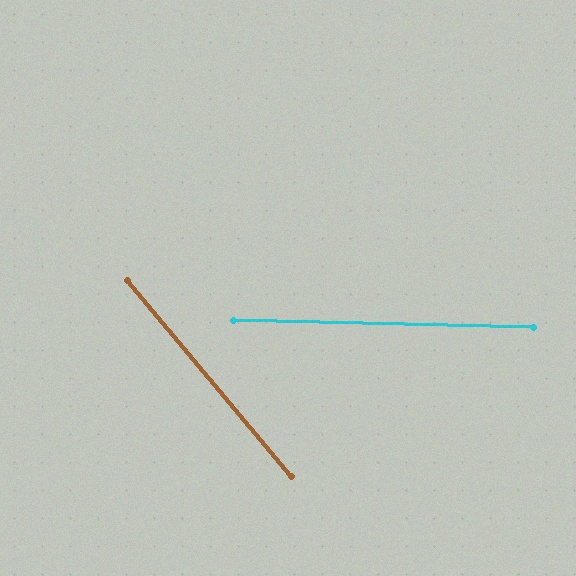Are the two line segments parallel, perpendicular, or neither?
Neither parallel nor perpendicular — they differ by about 49°.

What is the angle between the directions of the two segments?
Approximately 49 degrees.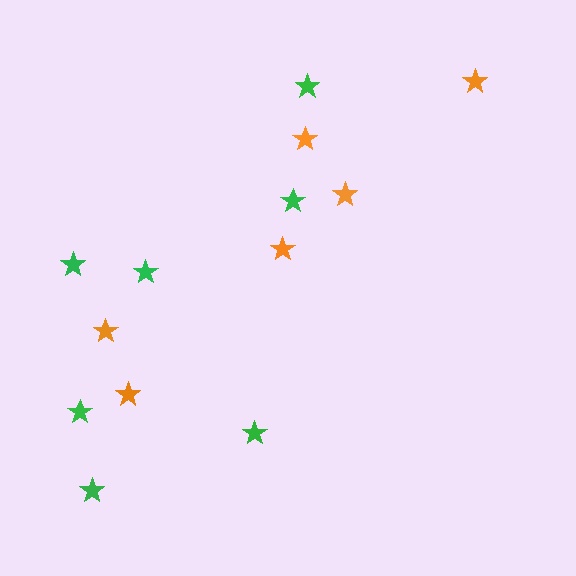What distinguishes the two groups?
There are 2 groups: one group of orange stars (6) and one group of green stars (7).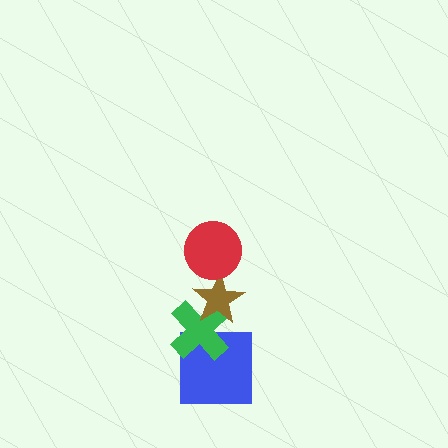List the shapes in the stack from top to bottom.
From top to bottom: the red circle, the brown star, the green cross, the blue square.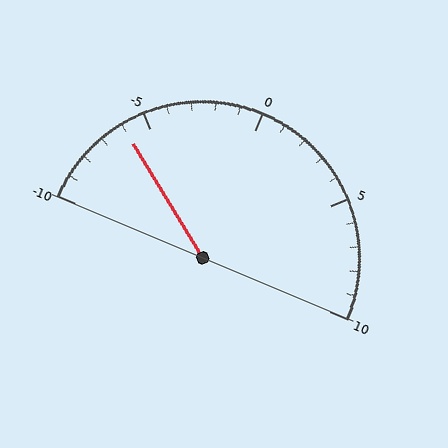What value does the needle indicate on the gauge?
The needle indicates approximately -6.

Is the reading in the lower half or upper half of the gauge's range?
The reading is in the lower half of the range (-10 to 10).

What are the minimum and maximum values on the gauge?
The gauge ranges from -10 to 10.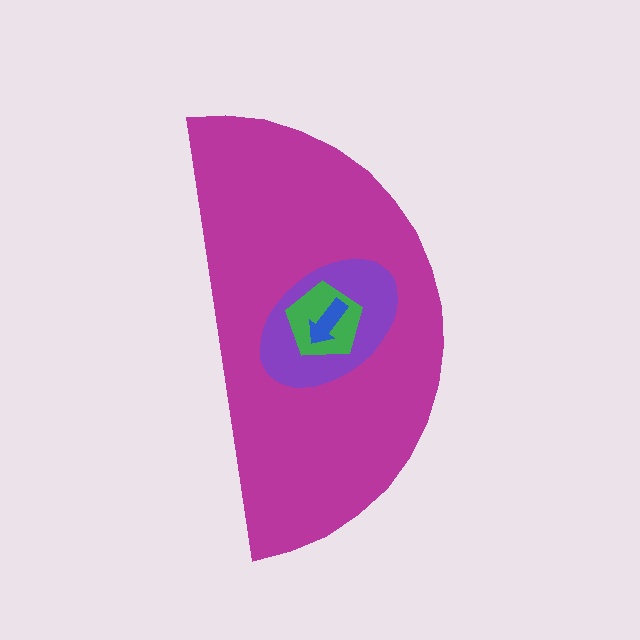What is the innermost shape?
The blue arrow.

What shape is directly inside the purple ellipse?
The green pentagon.